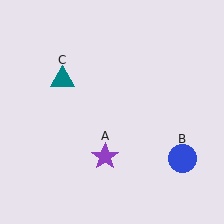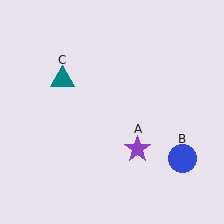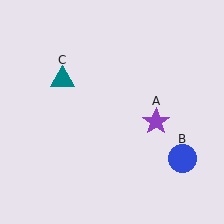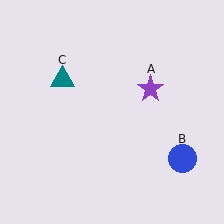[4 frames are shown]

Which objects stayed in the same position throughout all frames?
Blue circle (object B) and teal triangle (object C) remained stationary.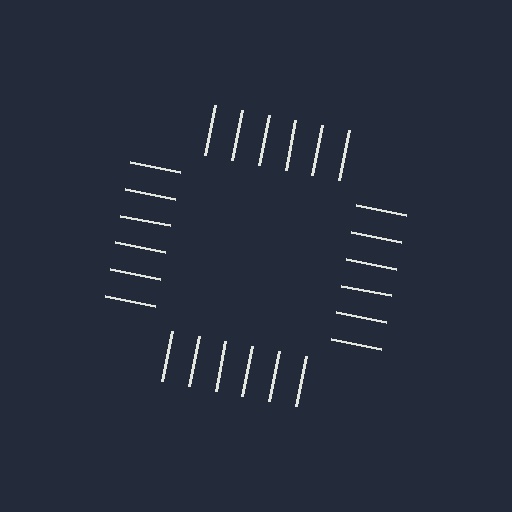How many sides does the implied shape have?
4 sides — the line-ends trace a square.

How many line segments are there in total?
24 — 6 along each of the 4 edges.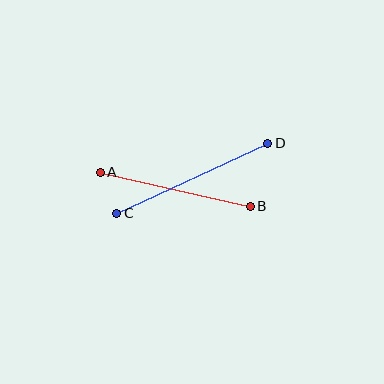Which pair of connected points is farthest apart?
Points C and D are farthest apart.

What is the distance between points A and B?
The distance is approximately 154 pixels.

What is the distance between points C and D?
The distance is approximately 167 pixels.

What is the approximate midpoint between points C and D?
The midpoint is at approximately (192, 178) pixels.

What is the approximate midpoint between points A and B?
The midpoint is at approximately (175, 189) pixels.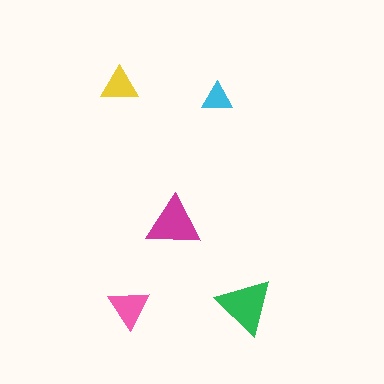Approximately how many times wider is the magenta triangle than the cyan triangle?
About 2 times wider.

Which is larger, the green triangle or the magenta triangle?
The green one.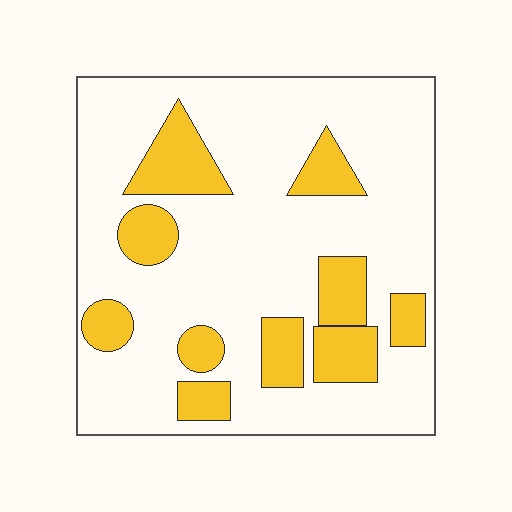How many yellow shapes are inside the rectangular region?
10.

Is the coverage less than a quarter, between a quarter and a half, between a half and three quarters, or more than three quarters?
Less than a quarter.